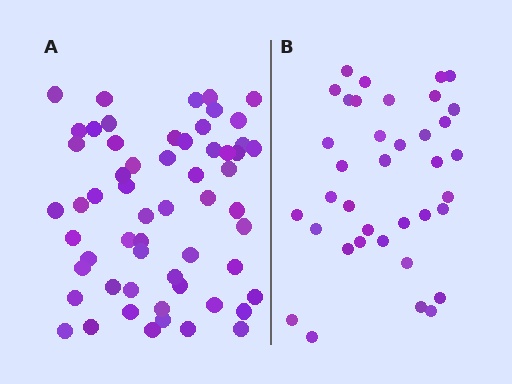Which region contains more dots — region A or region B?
Region A (the left region) has more dots.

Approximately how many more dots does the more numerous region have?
Region A has approximately 20 more dots than region B.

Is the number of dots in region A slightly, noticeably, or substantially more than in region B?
Region A has substantially more. The ratio is roughly 1.6 to 1.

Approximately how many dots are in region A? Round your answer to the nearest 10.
About 60 dots. (The exact count is 58, which rounds to 60.)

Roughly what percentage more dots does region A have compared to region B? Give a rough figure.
About 55% more.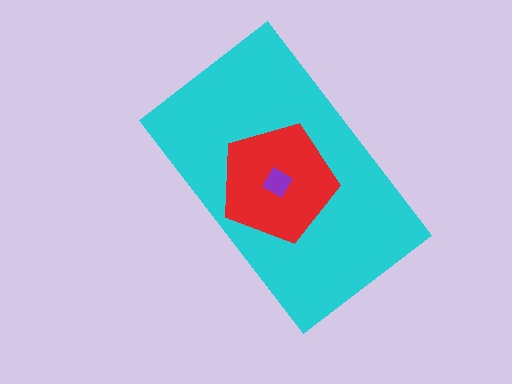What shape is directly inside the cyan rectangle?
The red pentagon.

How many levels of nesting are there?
3.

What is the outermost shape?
The cyan rectangle.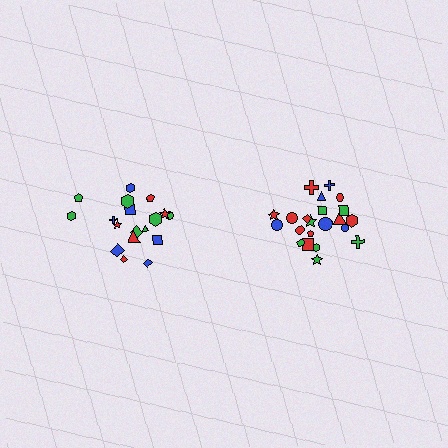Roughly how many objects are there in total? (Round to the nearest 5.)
Roughly 40 objects in total.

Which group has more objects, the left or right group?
The right group.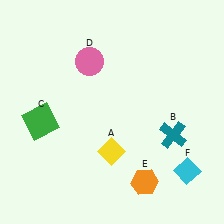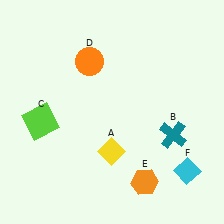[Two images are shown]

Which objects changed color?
C changed from green to lime. D changed from pink to orange.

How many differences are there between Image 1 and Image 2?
There are 2 differences between the two images.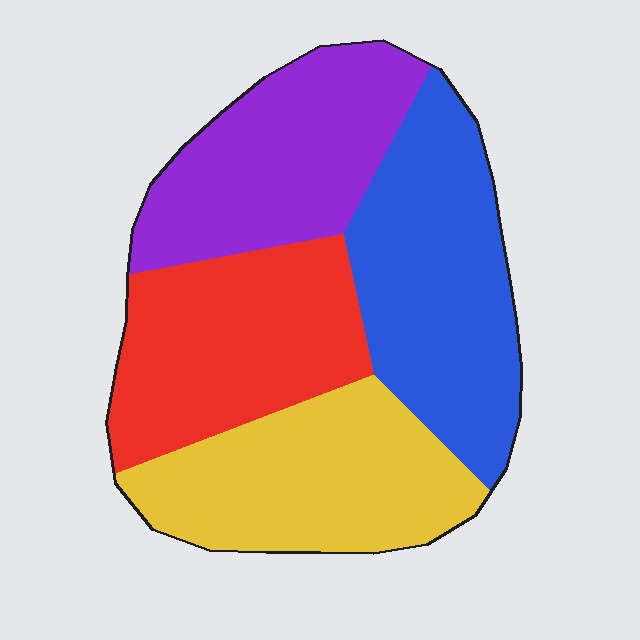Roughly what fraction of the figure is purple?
Purple covers around 25% of the figure.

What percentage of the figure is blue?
Blue takes up between a sixth and a third of the figure.